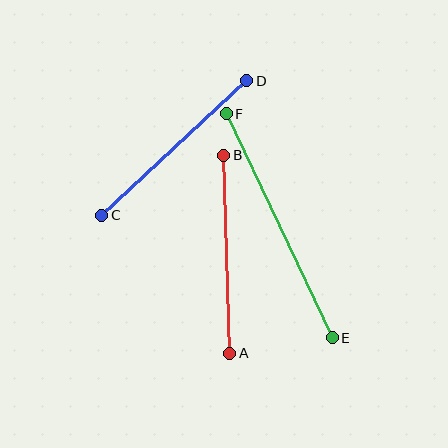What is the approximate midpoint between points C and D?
The midpoint is at approximately (174, 148) pixels.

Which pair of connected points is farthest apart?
Points E and F are farthest apart.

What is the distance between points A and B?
The distance is approximately 198 pixels.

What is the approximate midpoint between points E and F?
The midpoint is at approximately (279, 226) pixels.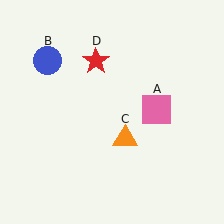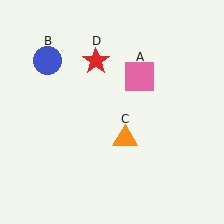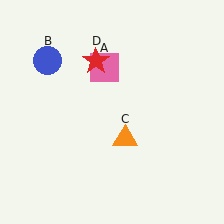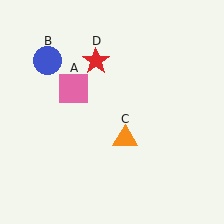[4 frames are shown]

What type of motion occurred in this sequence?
The pink square (object A) rotated counterclockwise around the center of the scene.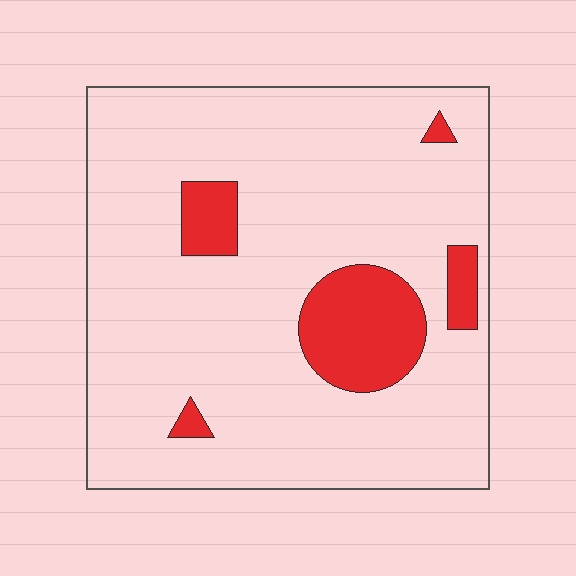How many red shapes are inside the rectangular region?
5.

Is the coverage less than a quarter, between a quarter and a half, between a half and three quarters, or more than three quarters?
Less than a quarter.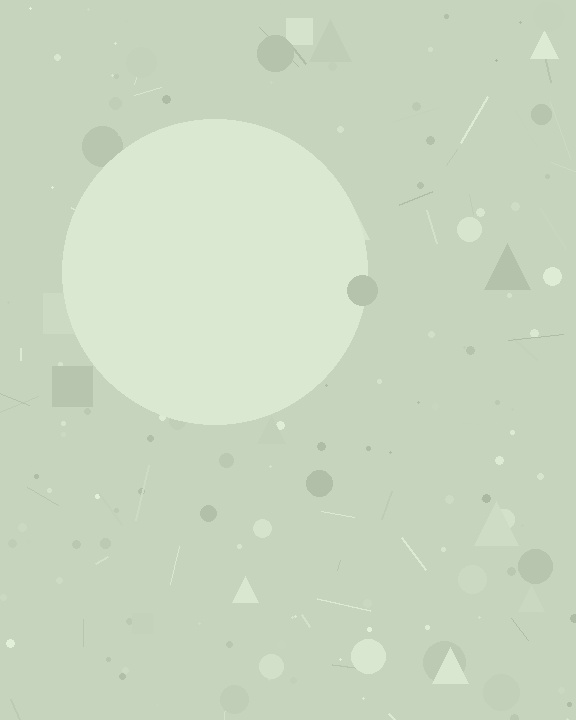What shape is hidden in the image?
A circle is hidden in the image.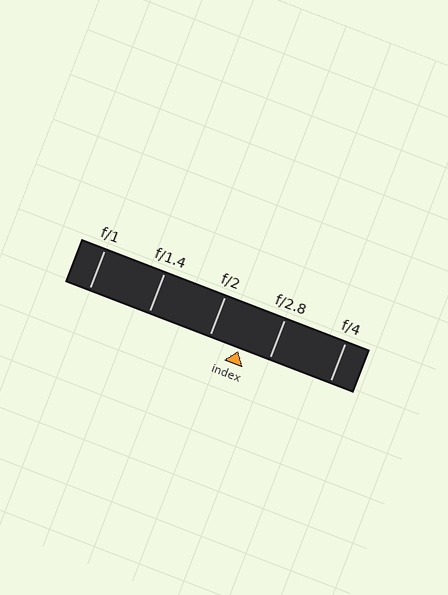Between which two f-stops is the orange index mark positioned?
The index mark is between f/2 and f/2.8.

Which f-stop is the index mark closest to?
The index mark is closest to f/2.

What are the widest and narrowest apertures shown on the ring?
The widest aperture shown is f/1 and the narrowest is f/4.